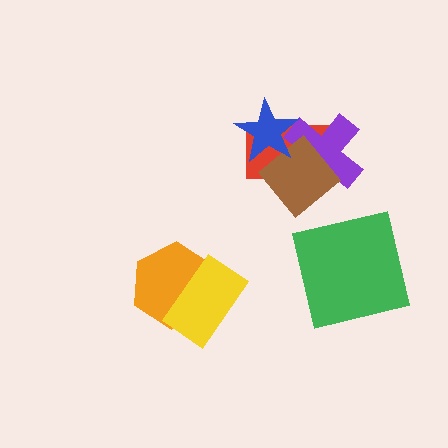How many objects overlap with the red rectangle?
3 objects overlap with the red rectangle.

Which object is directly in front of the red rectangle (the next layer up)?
The purple cross is directly in front of the red rectangle.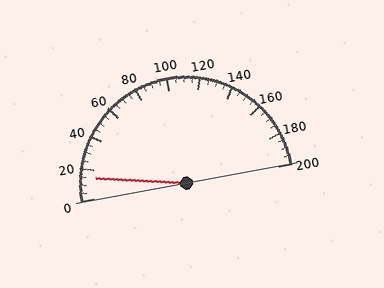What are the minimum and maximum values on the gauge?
The gauge ranges from 0 to 200.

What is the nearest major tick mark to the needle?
The nearest major tick mark is 20.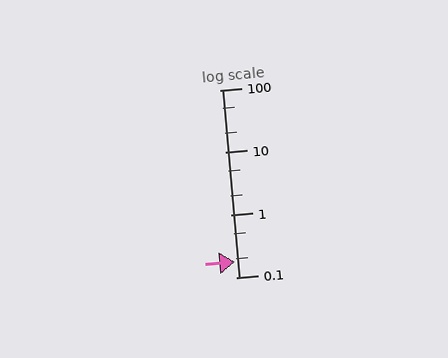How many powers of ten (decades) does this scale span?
The scale spans 3 decades, from 0.1 to 100.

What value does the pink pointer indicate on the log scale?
The pointer indicates approximately 0.18.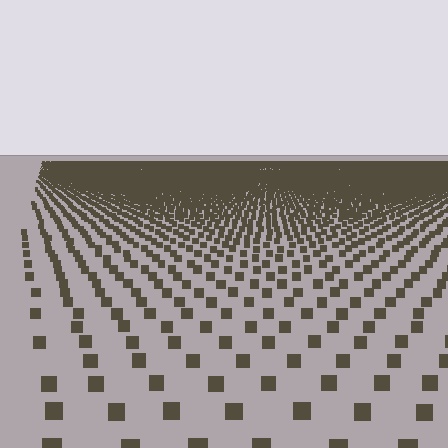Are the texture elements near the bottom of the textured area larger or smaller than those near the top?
Larger. Near the bottom, elements are closer to the viewer and appear at a bigger on-screen size.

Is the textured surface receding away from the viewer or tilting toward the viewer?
The surface is receding away from the viewer. Texture elements get smaller and denser toward the top.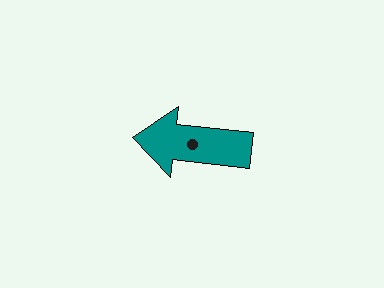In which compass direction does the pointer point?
West.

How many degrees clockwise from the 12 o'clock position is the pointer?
Approximately 276 degrees.